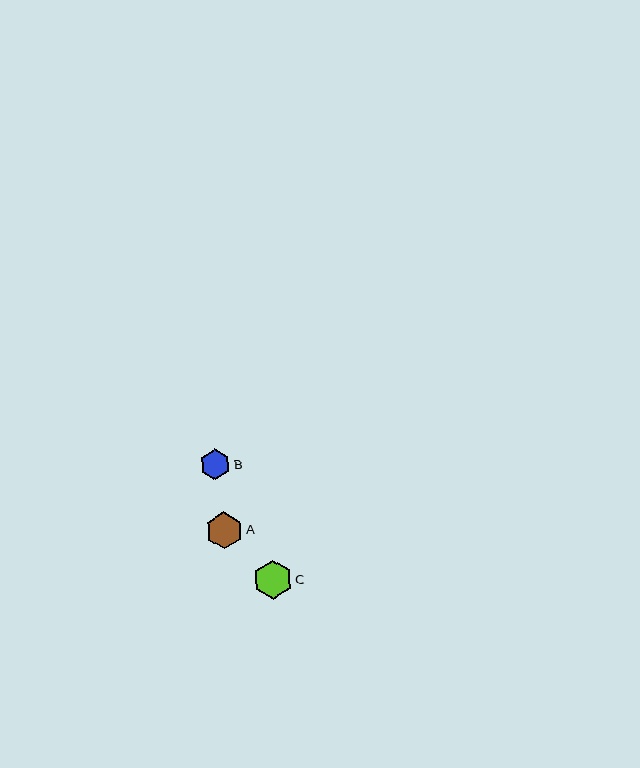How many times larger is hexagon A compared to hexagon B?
Hexagon A is approximately 1.2 times the size of hexagon B.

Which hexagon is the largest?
Hexagon C is the largest with a size of approximately 39 pixels.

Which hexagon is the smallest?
Hexagon B is the smallest with a size of approximately 31 pixels.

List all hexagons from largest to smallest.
From largest to smallest: C, A, B.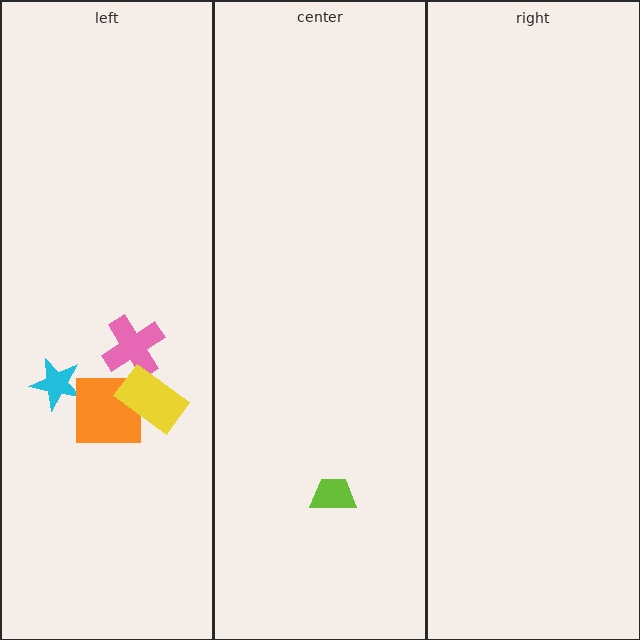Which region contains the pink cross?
The left region.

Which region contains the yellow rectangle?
The left region.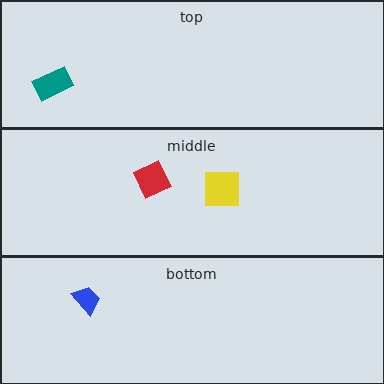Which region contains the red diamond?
The middle region.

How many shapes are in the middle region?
2.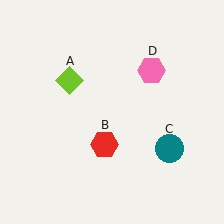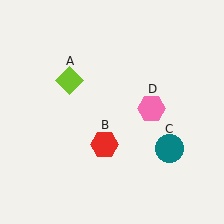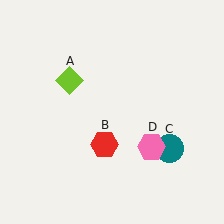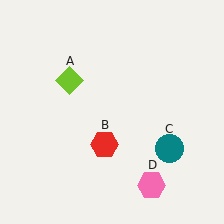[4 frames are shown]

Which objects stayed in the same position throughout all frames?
Lime diamond (object A) and red hexagon (object B) and teal circle (object C) remained stationary.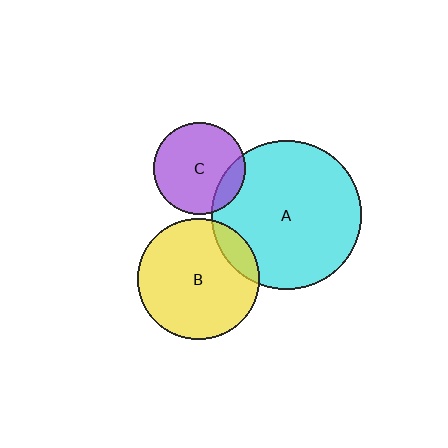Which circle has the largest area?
Circle A (cyan).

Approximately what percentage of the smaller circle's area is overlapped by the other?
Approximately 15%.